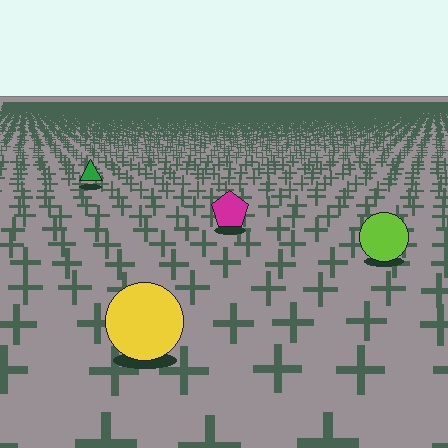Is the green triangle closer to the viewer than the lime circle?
No. The lime circle is closer — you can tell from the texture gradient: the ground texture is coarser near it.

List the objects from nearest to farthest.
From nearest to farthest: the yellow circle, the lime circle, the magenta pentagon, the green triangle.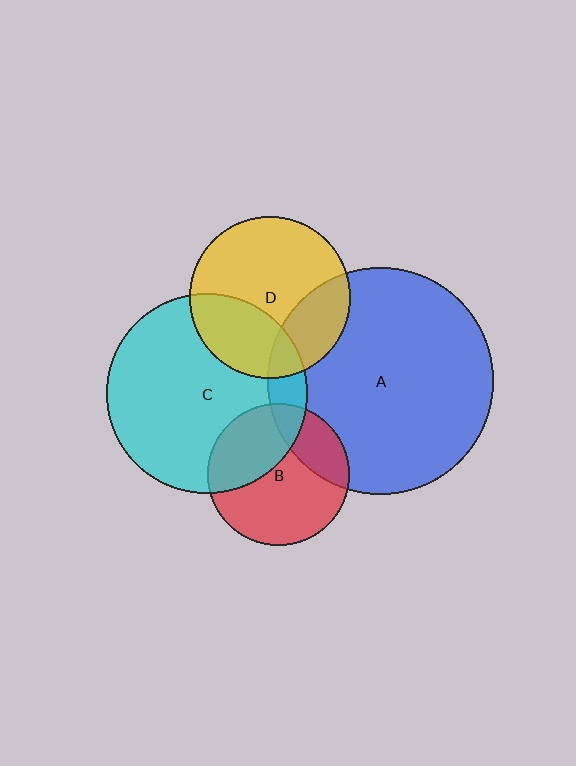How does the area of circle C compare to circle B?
Approximately 2.0 times.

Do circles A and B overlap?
Yes.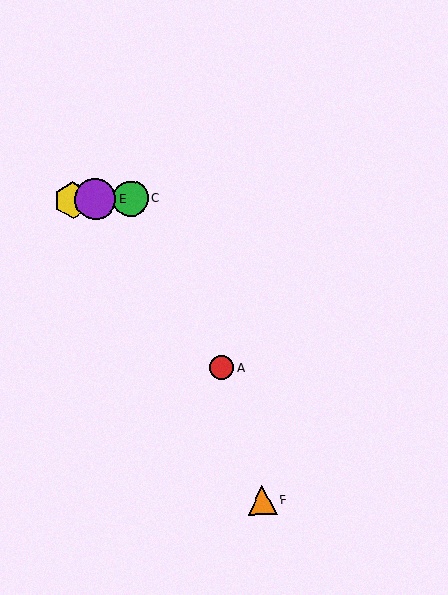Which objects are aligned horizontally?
Objects B, C, D, E are aligned horizontally.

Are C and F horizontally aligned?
No, C is at y≈199 and F is at y≈500.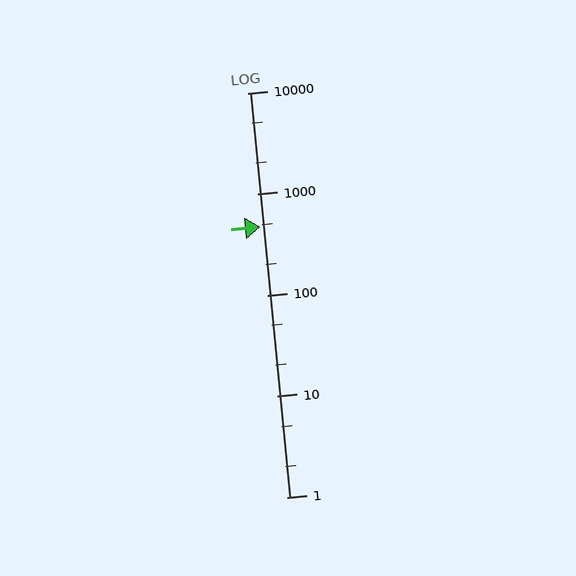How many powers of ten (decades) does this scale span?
The scale spans 4 decades, from 1 to 10000.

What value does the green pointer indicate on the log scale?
The pointer indicates approximately 470.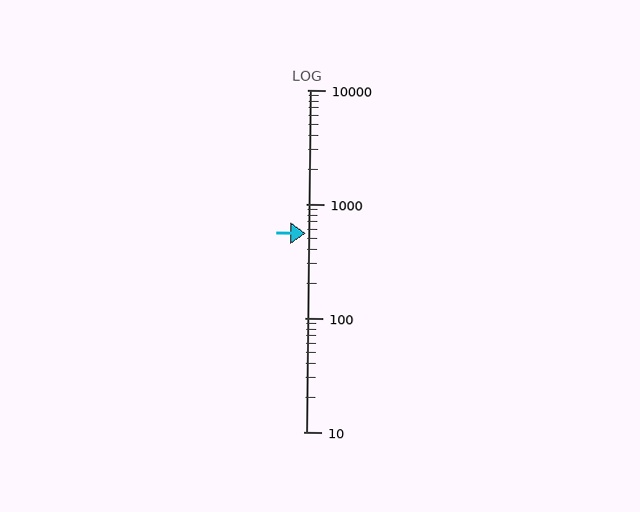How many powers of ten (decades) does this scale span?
The scale spans 3 decades, from 10 to 10000.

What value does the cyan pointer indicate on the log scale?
The pointer indicates approximately 550.